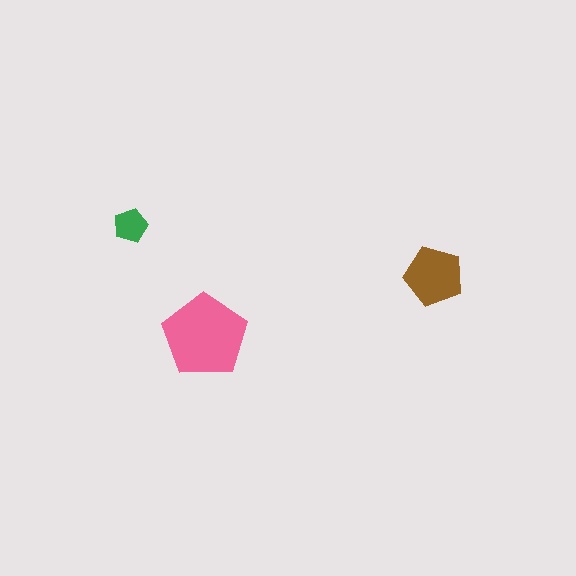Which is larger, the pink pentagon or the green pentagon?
The pink one.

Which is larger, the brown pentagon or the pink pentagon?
The pink one.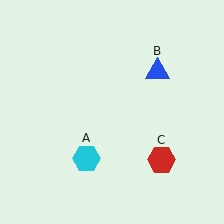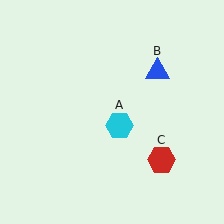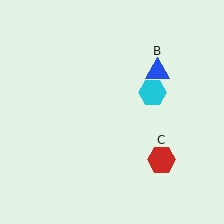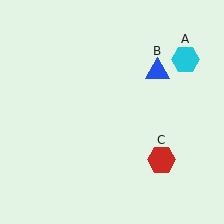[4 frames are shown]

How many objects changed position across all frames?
1 object changed position: cyan hexagon (object A).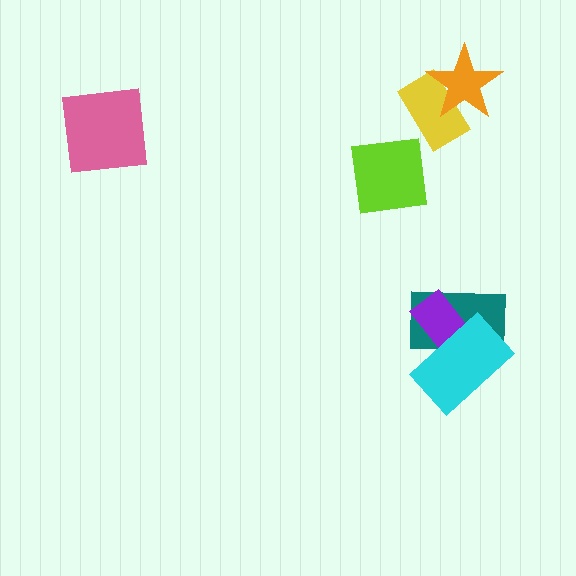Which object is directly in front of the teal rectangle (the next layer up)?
The purple rectangle is directly in front of the teal rectangle.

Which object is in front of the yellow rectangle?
The orange star is in front of the yellow rectangle.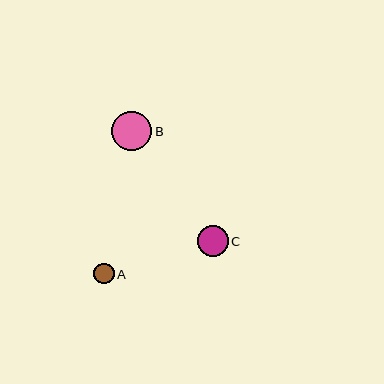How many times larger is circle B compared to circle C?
Circle B is approximately 1.3 times the size of circle C.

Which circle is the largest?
Circle B is the largest with a size of approximately 40 pixels.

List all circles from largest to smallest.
From largest to smallest: B, C, A.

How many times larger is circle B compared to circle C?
Circle B is approximately 1.3 times the size of circle C.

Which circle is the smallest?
Circle A is the smallest with a size of approximately 20 pixels.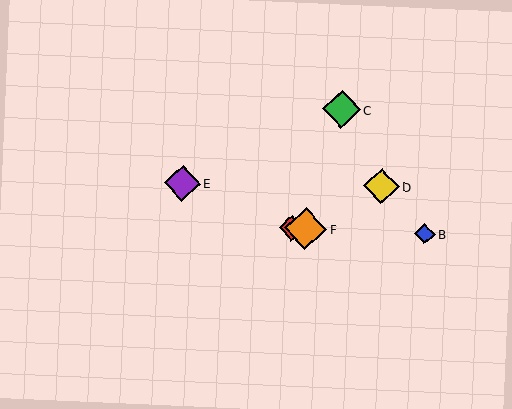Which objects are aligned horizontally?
Objects A, B, F are aligned horizontally.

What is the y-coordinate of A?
Object A is at y≈228.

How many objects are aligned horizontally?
3 objects (A, B, F) are aligned horizontally.